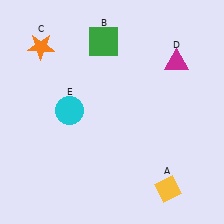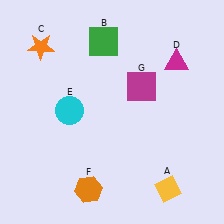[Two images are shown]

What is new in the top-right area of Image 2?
A magenta square (G) was added in the top-right area of Image 2.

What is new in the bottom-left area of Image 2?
An orange hexagon (F) was added in the bottom-left area of Image 2.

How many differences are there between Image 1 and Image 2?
There are 2 differences between the two images.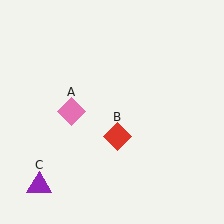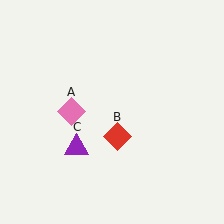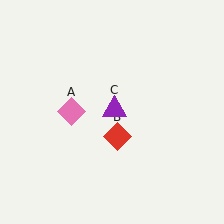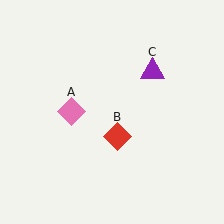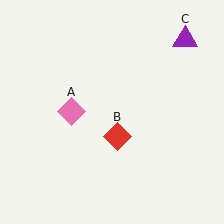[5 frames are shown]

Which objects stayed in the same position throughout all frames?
Pink diamond (object A) and red diamond (object B) remained stationary.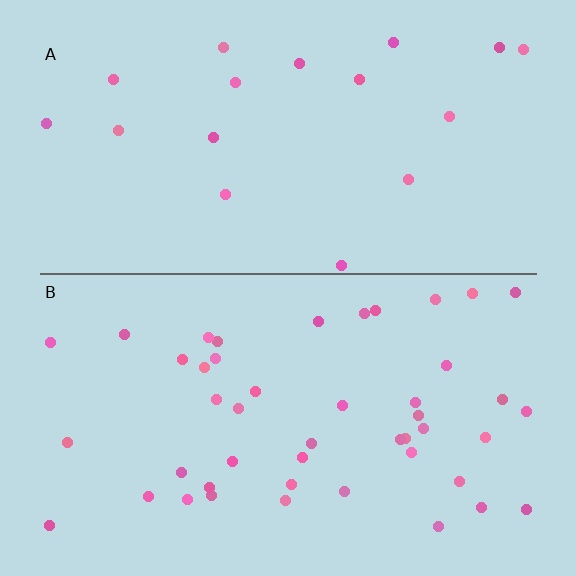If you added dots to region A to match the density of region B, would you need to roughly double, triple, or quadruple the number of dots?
Approximately triple.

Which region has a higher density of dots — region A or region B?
B (the bottom).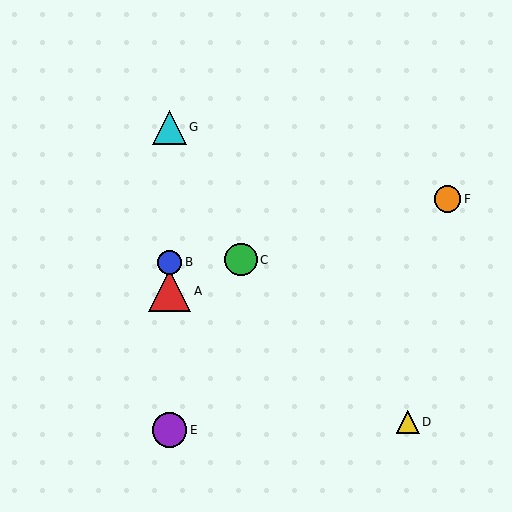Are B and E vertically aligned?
Yes, both are at x≈170.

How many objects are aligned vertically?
4 objects (A, B, E, G) are aligned vertically.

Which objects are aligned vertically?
Objects A, B, E, G are aligned vertically.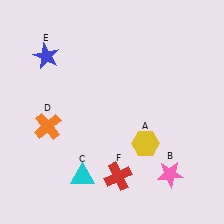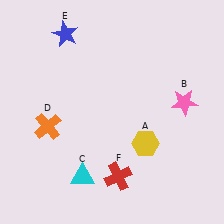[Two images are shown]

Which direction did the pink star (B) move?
The pink star (B) moved up.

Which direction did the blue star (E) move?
The blue star (E) moved up.